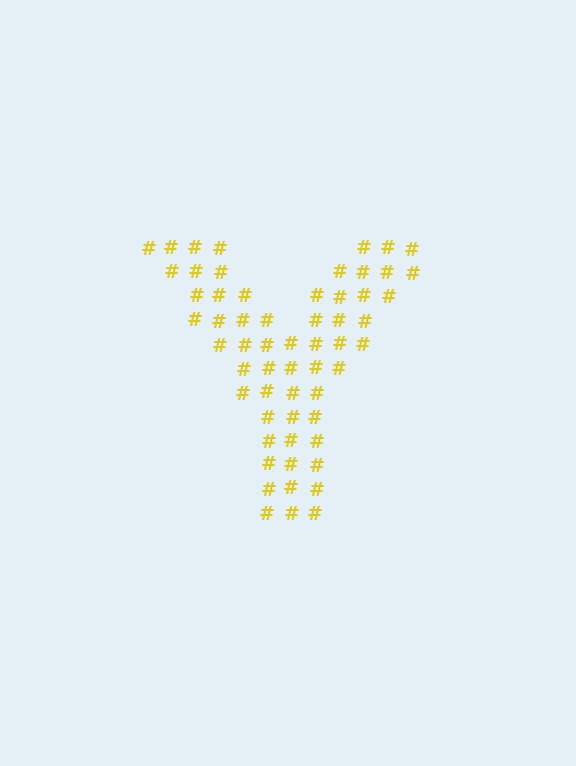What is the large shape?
The large shape is the letter Y.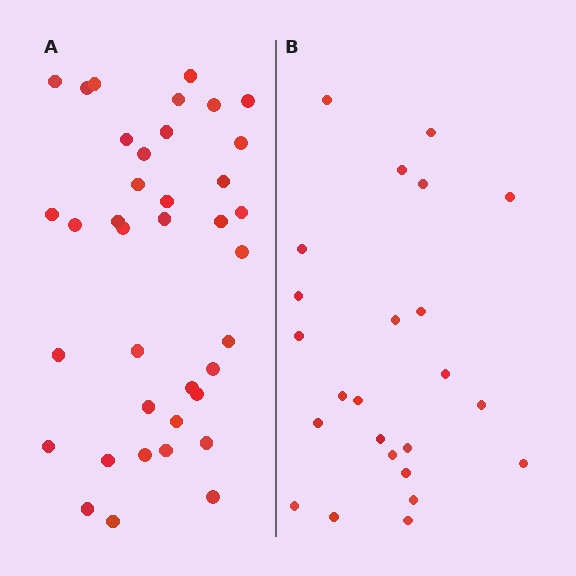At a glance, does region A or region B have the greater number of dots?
Region A (the left region) has more dots.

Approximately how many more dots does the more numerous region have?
Region A has approximately 15 more dots than region B.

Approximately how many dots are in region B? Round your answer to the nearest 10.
About 20 dots. (The exact count is 24, which rounds to 20.)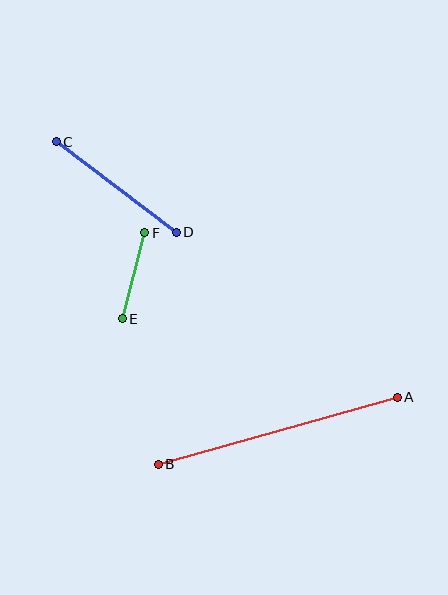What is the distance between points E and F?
The distance is approximately 89 pixels.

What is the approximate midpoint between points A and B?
The midpoint is at approximately (278, 431) pixels.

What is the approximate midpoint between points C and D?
The midpoint is at approximately (116, 187) pixels.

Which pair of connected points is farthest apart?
Points A and B are farthest apart.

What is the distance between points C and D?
The distance is approximately 150 pixels.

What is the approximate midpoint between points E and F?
The midpoint is at approximately (133, 276) pixels.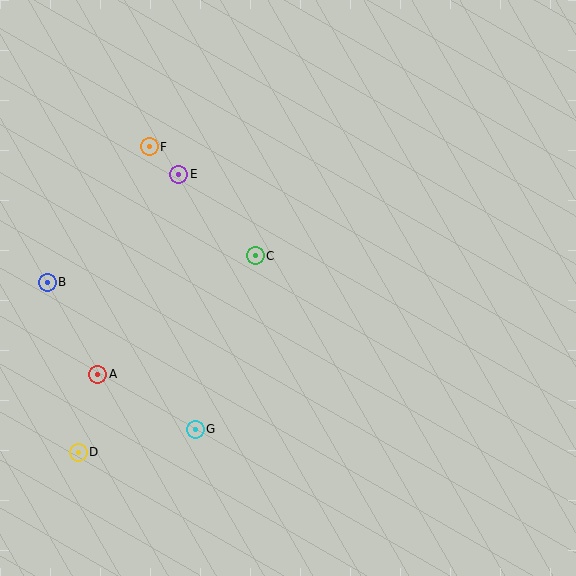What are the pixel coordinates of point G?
Point G is at (195, 429).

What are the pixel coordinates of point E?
Point E is at (179, 174).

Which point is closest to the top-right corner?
Point C is closest to the top-right corner.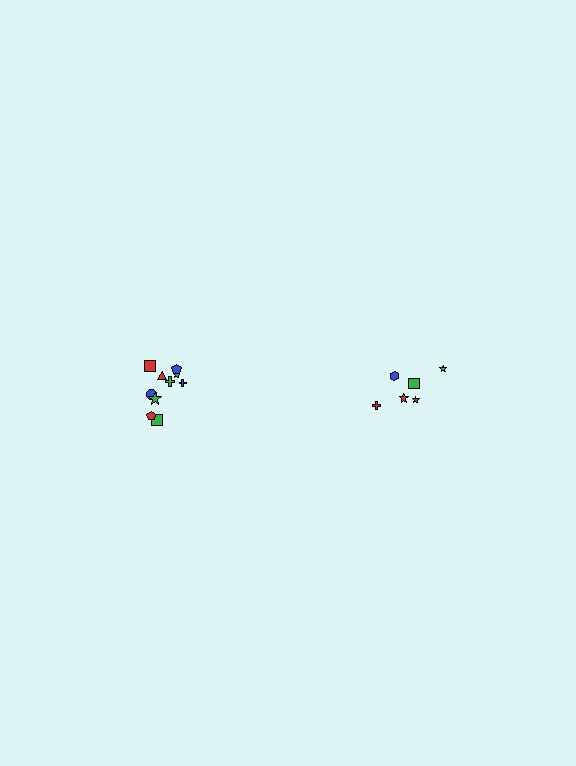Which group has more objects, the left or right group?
The left group.